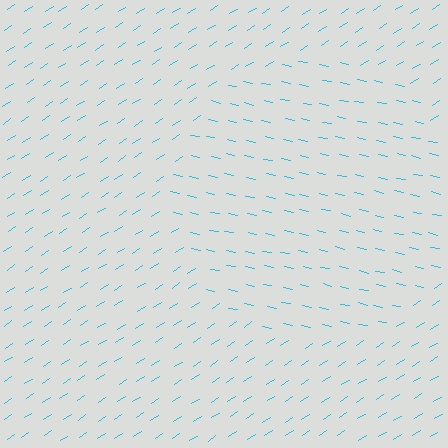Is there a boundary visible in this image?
Yes, there is a texture boundary formed by a change in line orientation.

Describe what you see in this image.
The image is filled with small cyan line segments. A circle region in the image has lines oriented differently from the surrounding lines, creating a visible texture boundary.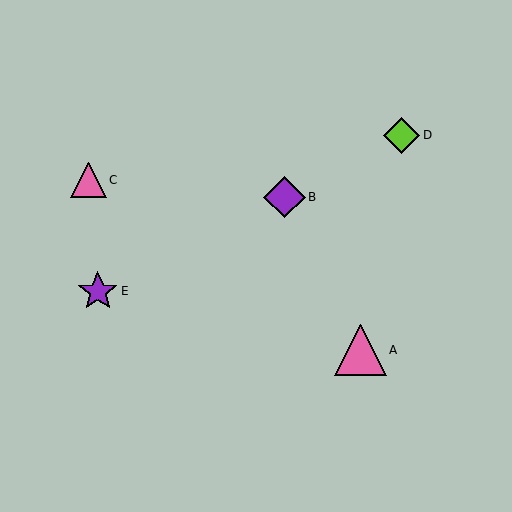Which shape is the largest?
The pink triangle (labeled A) is the largest.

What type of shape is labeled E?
Shape E is a purple star.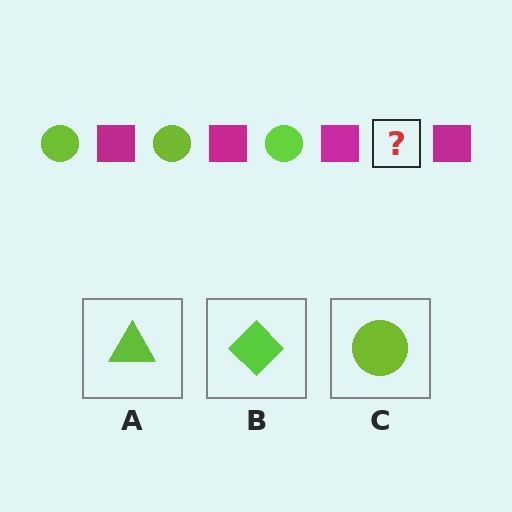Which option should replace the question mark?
Option C.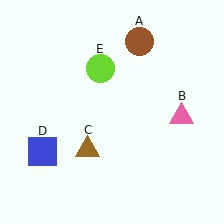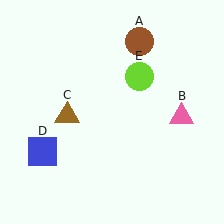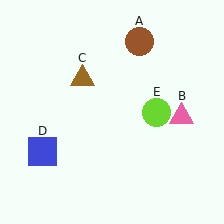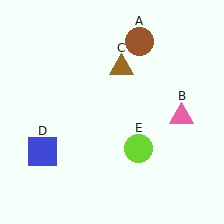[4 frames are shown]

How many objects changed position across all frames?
2 objects changed position: brown triangle (object C), lime circle (object E).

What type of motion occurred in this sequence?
The brown triangle (object C), lime circle (object E) rotated clockwise around the center of the scene.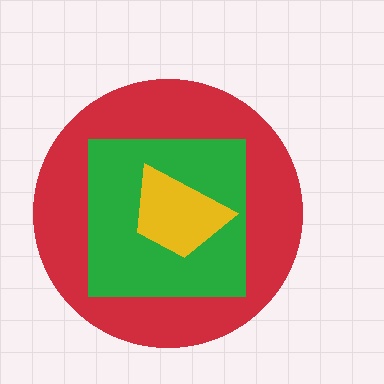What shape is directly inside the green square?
The yellow trapezoid.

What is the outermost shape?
The red circle.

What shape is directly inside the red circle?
The green square.